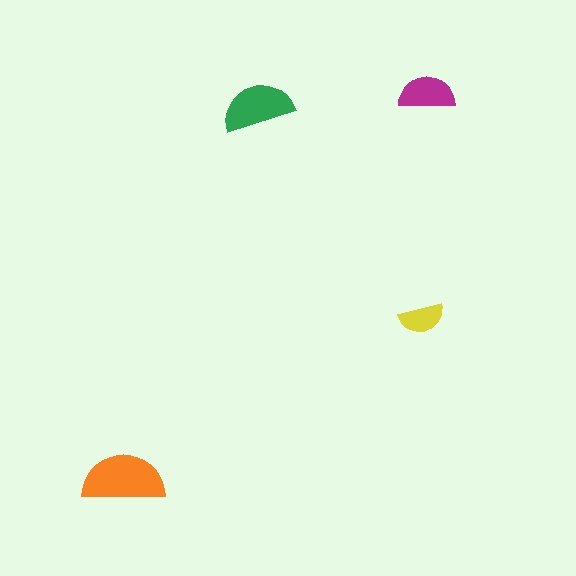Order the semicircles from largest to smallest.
the orange one, the green one, the magenta one, the yellow one.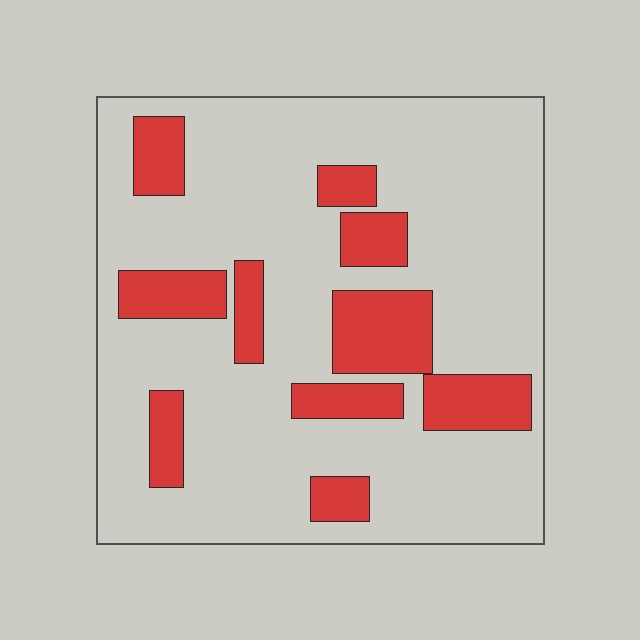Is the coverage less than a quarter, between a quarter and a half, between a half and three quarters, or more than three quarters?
Less than a quarter.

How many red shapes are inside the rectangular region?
10.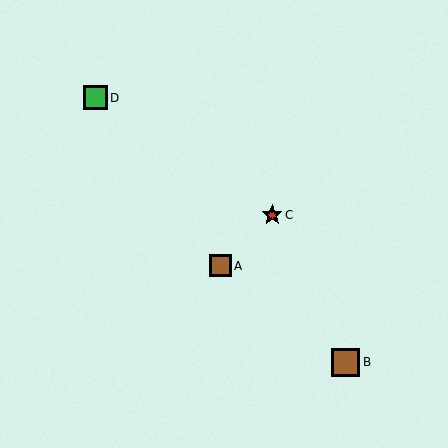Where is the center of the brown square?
The center of the brown square is at (346, 362).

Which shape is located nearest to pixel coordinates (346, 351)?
The brown square (labeled B) at (346, 362) is nearest to that location.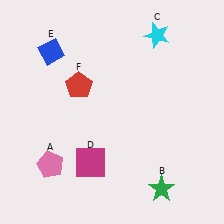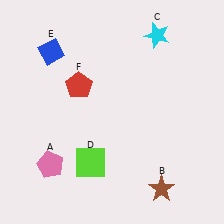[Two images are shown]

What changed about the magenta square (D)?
In Image 1, D is magenta. In Image 2, it changed to lime.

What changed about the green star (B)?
In Image 1, B is green. In Image 2, it changed to brown.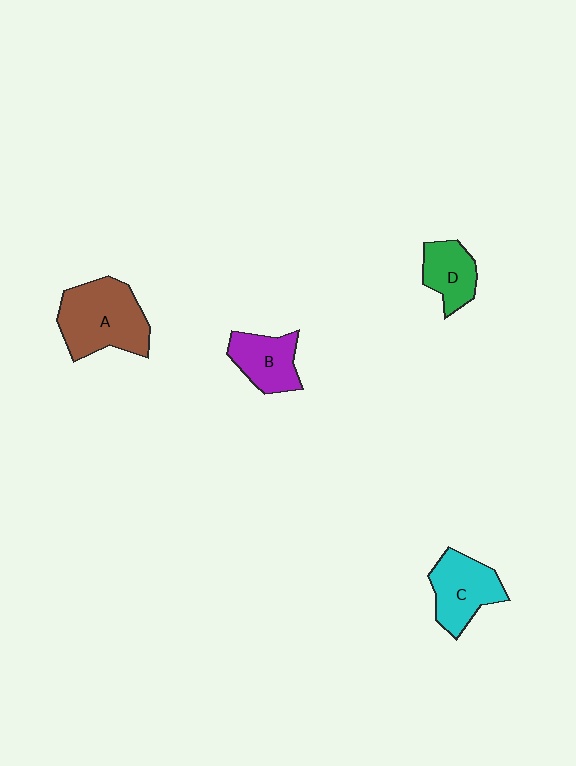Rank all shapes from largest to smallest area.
From largest to smallest: A (brown), C (cyan), B (purple), D (green).